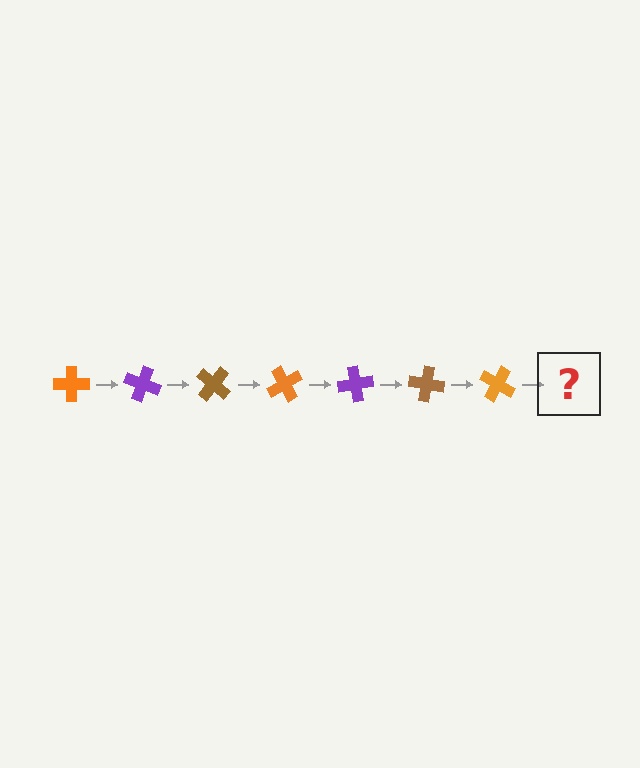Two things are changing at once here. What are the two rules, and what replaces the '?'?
The two rules are that it rotates 20 degrees each step and the color cycles through orange, purple, and brown. The '?' should be a purple cross, rotated 140 degrees from the start.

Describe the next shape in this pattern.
It should be a purple cross, rotated 140 degrees from the start.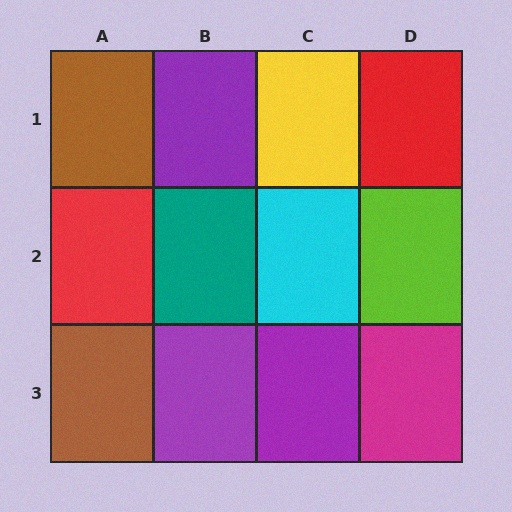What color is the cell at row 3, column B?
Purple.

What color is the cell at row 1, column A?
Brown.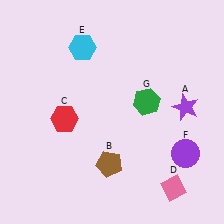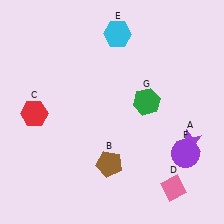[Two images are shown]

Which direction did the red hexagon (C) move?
The red hexagon (C) moved left.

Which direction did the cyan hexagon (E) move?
The cyan hexagon (E) moved right.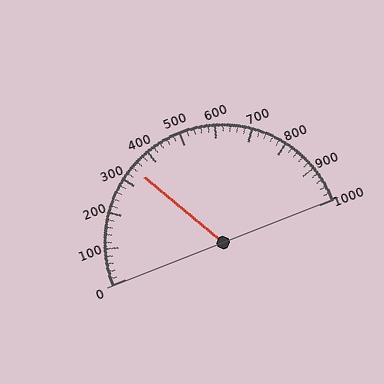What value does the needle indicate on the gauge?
The needle indicates approximately 340.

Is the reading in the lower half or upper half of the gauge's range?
The reading is in the lower half of the range (0 to 1000).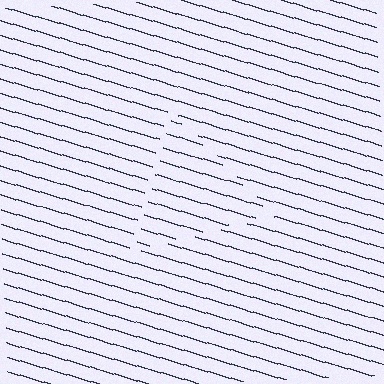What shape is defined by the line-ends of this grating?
An illusory triangle. The interior of the shape contains the same grating, shifted by half a period — the contour is defined by the phase discontinuity where line-ends from the inner and outer gratings abut.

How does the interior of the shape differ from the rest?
The interior of the shape contains the same grating, shifted by half a period — the contour is defined by the phase discontinuity where line-ends from the inner and outer gratings abut.